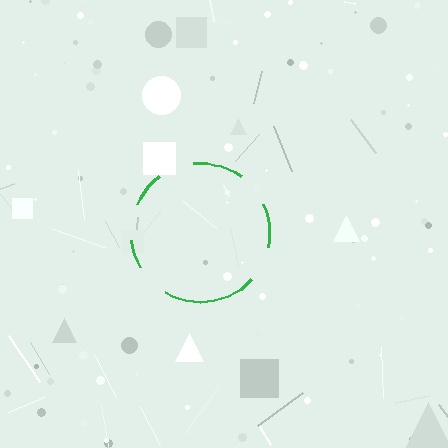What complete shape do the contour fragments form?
The contour fragments form a circle.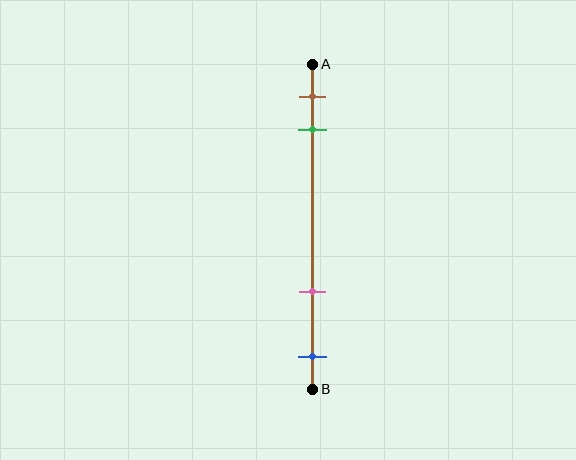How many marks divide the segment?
There are 4 marks dividing the segment.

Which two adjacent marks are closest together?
The brown and green marks are the closest adjacent pair.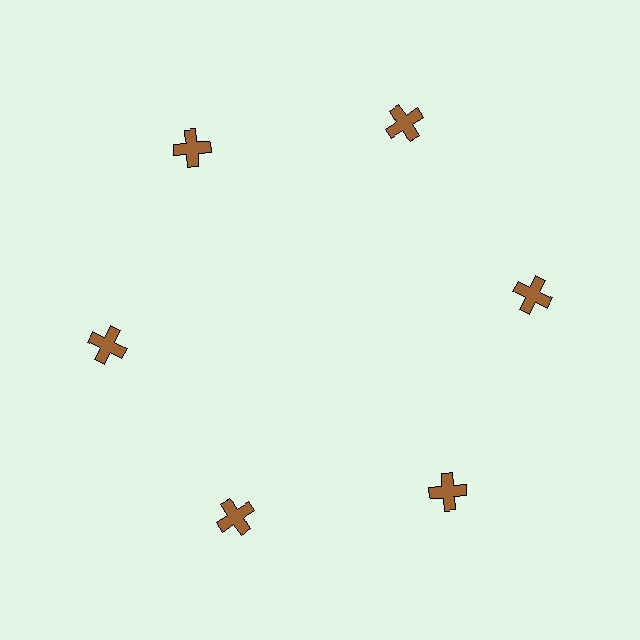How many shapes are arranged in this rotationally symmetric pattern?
There are 6 shapes, arranged in 6 groups of 1.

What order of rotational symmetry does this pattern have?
This pattern has 6-fold rotational symmetry.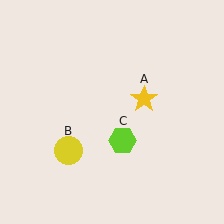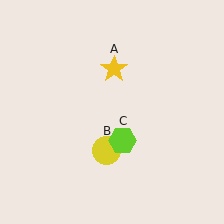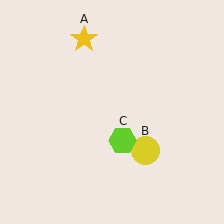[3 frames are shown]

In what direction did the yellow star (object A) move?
The yellow star (object A) moved up and to the left.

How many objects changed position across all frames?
2 objects changed position: yellow star (object A), yellow circle (object B).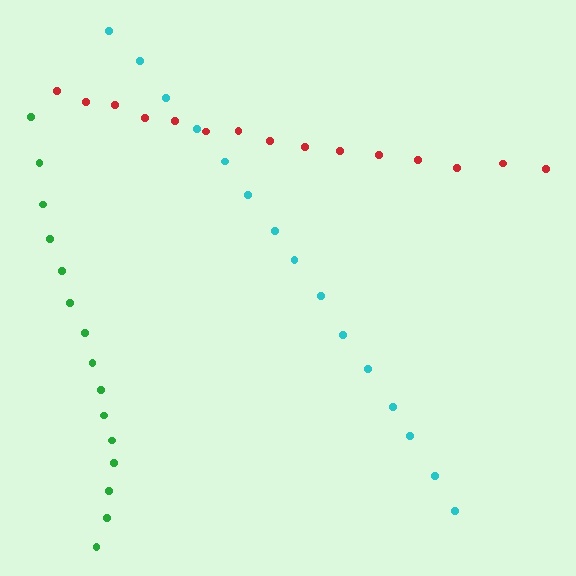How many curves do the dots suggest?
There are 3 distinct paths.